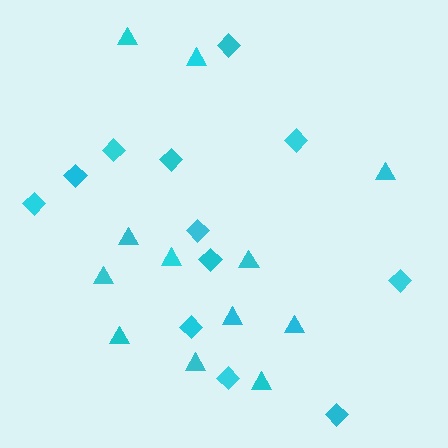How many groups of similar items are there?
There are 2 groups: one group of triangles (12) and one group of diamonds (12).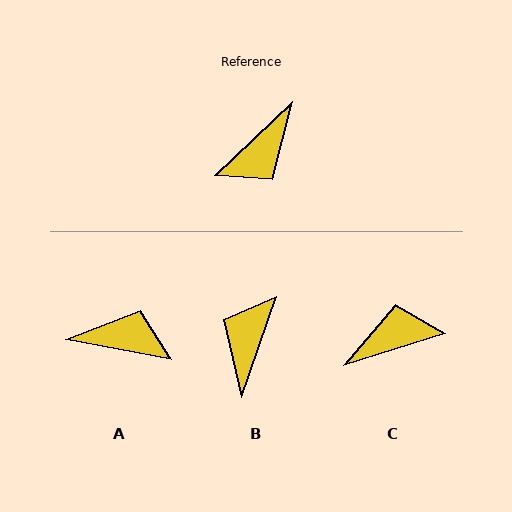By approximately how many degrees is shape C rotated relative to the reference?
Approximately 154 degrees counter-clockwise.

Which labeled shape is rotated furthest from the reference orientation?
C, about 154 degrees away.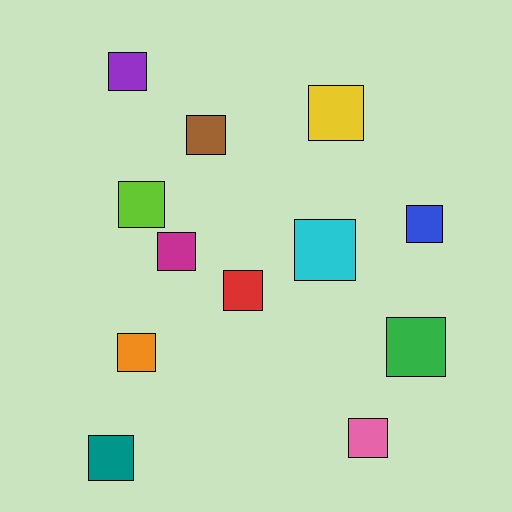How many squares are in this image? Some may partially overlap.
There are 12 squares.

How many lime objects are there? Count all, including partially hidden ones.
There is 1 lime object.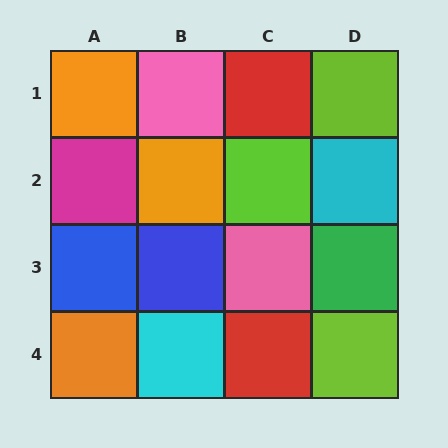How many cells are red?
2 cells are red.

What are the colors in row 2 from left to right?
Magenta, orange, lime, cyan.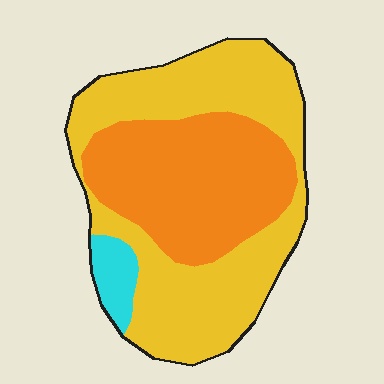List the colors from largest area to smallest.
From largest to smallest: yellow, orange, cyan.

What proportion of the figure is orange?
Orange covers about 40% of the figure.